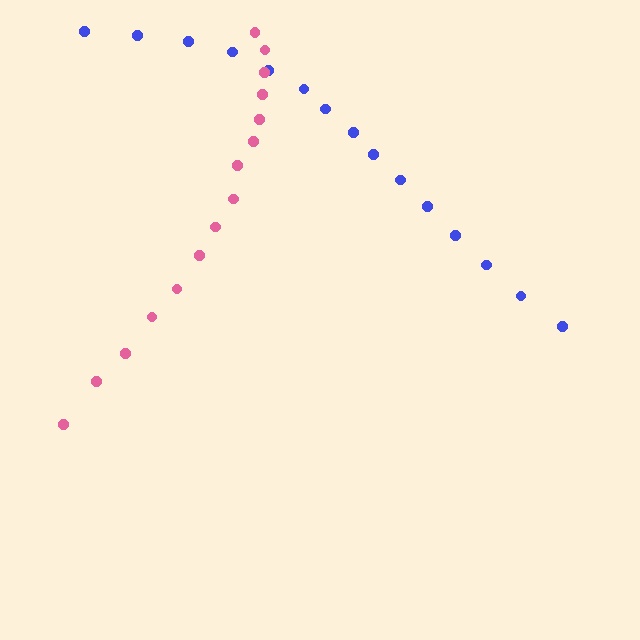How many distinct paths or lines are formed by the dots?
There are 2 distinct paths.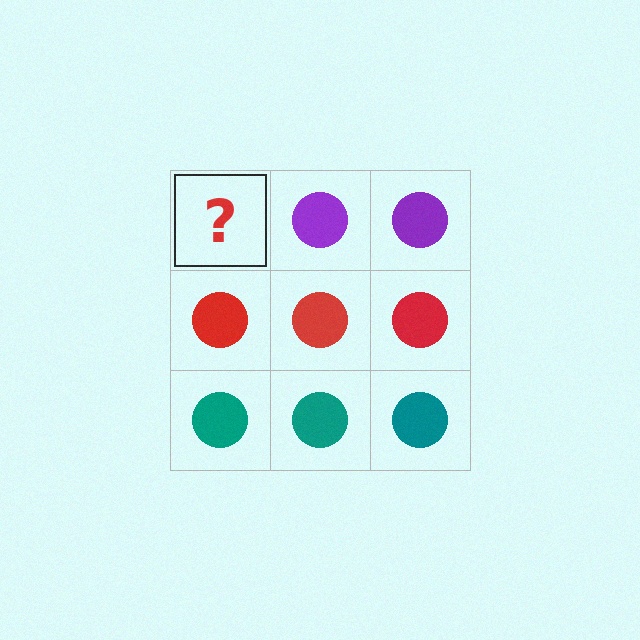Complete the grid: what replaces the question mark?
The question mark should be replaced with a purple circle.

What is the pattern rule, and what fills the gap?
The rule is that each row has a consistent color. The gap should be filled with a purple circle.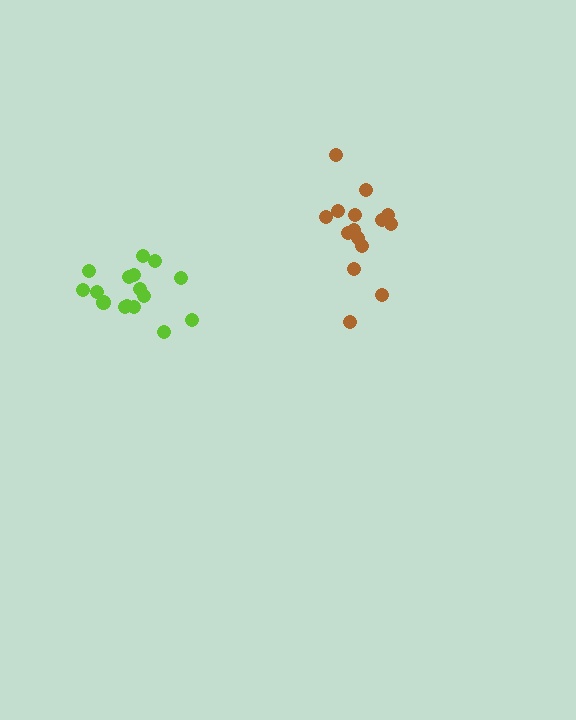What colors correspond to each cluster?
The clusters are colored: brown, lime.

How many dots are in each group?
Group 1: 15 dots, Group 2: 16 dots (31 total).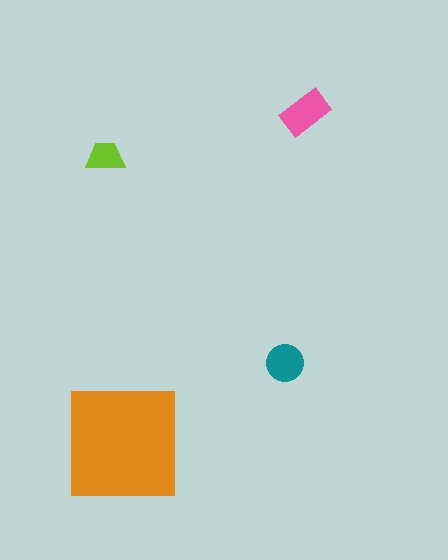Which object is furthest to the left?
The lime trapezoid is leftmost.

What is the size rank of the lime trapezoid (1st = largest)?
4th.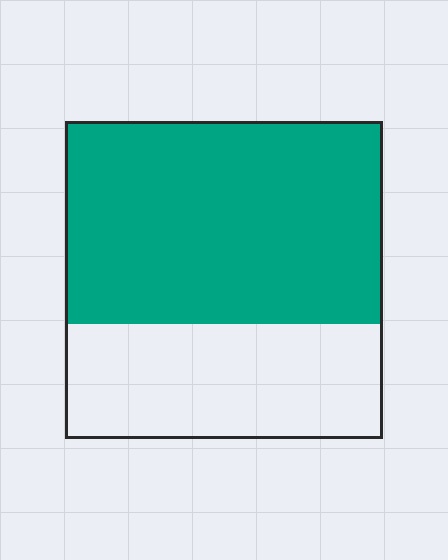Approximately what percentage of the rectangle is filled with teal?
Approximately 65%.